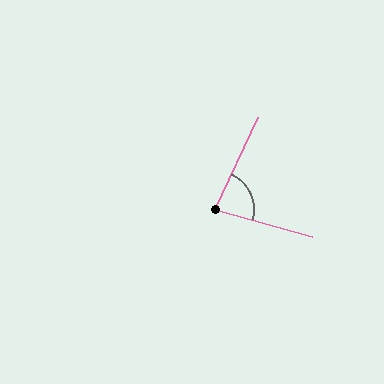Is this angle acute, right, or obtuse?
It is acute.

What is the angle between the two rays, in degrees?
Approximately 81 degrees.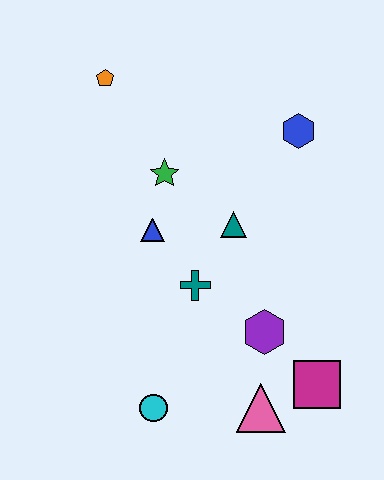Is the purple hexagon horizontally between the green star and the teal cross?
No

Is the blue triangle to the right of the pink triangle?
No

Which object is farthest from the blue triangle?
The magenta square is farthest from the blue triangle.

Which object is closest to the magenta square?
The pink triangle is closest to the magenta square.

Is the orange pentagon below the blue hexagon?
No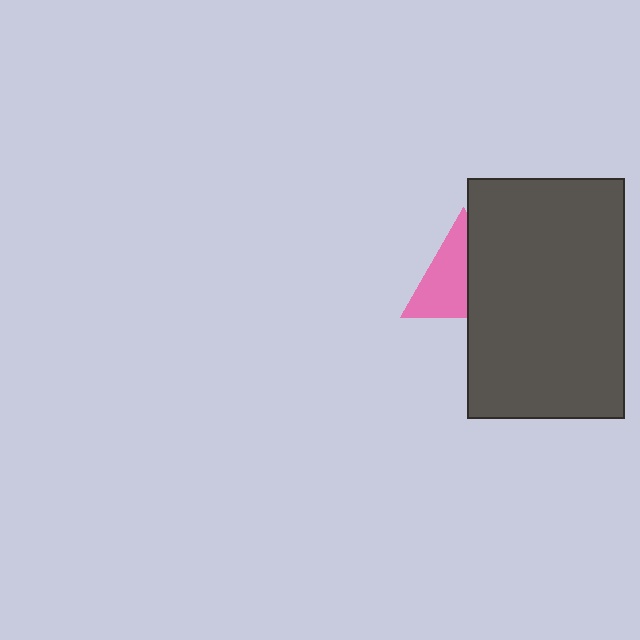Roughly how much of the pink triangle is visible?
About half of it is visible (roughly 56%).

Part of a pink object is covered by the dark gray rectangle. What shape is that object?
It is a triangle.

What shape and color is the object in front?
The object in front is a dark gray rectangle.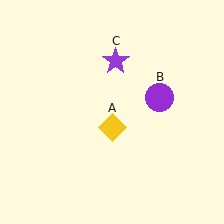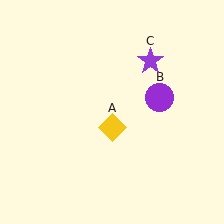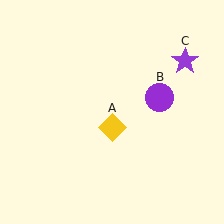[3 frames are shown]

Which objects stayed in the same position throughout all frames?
Yellow diamond (object A) and purple circle (object B) remained stationary.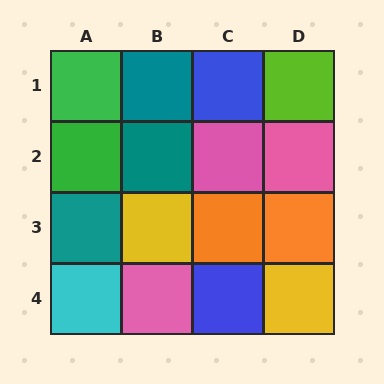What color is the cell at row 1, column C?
Blue.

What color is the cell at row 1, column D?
Lime.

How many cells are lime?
1 cell is lime.